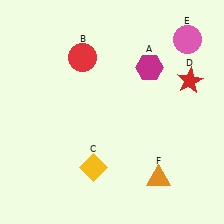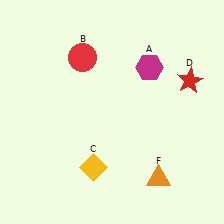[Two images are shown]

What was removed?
The pink circle (E) was removed in Image 2.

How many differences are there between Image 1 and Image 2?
There is 1 difference between the two images.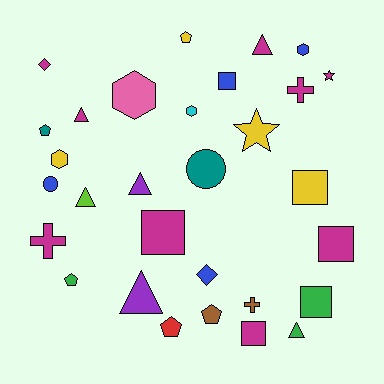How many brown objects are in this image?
There are 2 brown objects.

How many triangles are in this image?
There are 6 triangles.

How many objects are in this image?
There are 30 objects.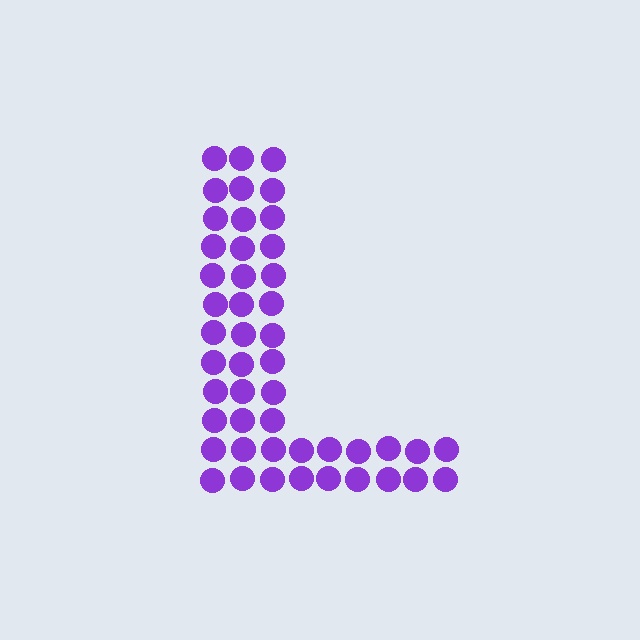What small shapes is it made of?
It is made of small circles.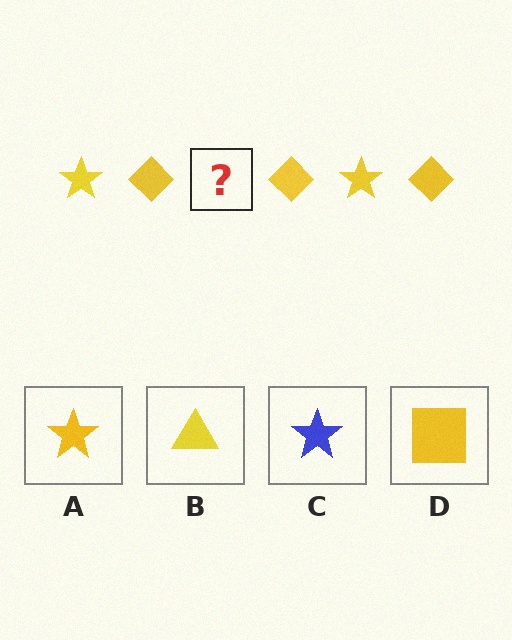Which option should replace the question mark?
Option A.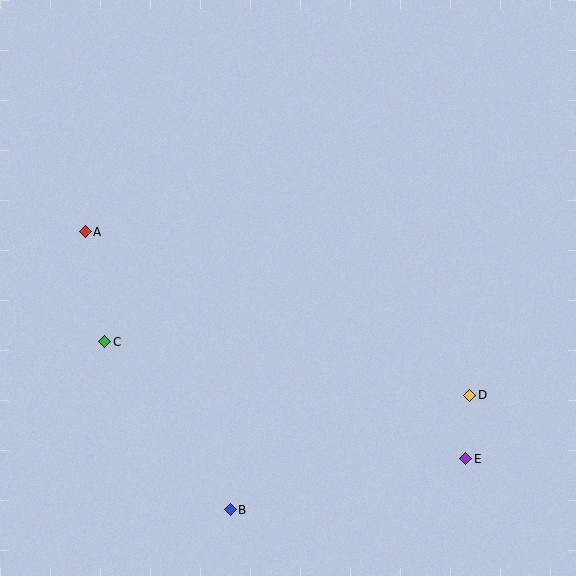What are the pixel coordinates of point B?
Point B is at (230, 510).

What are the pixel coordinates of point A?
Point A is at (85, 232).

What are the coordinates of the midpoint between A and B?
The midpoint between A and B is at (158, 371).